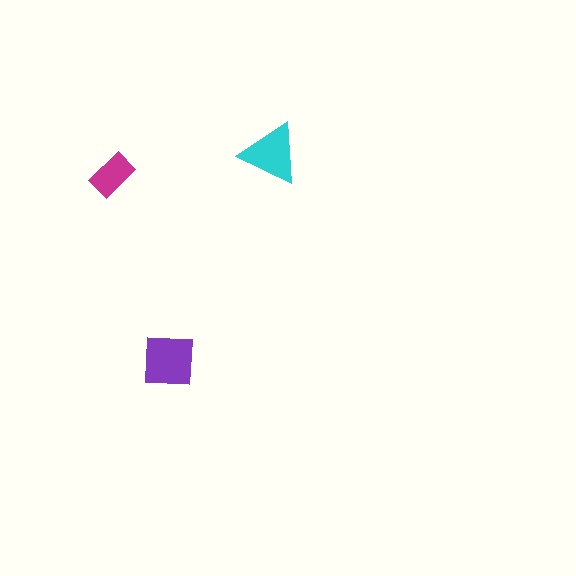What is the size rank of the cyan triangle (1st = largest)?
2nd.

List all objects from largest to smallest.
The purple square, the cyan triangle, the magenta rectangle.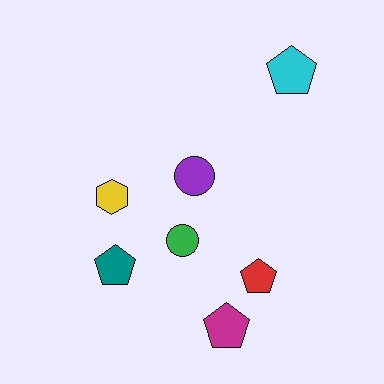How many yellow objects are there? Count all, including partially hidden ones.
There is 1 yellow object.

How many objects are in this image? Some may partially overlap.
There are 7 objects.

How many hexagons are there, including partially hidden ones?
There is 1 hexagon.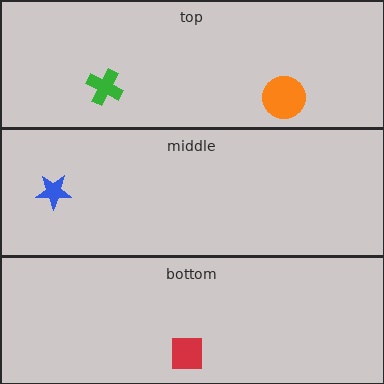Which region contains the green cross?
The top region.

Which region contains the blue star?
The middle region.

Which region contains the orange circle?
The top region.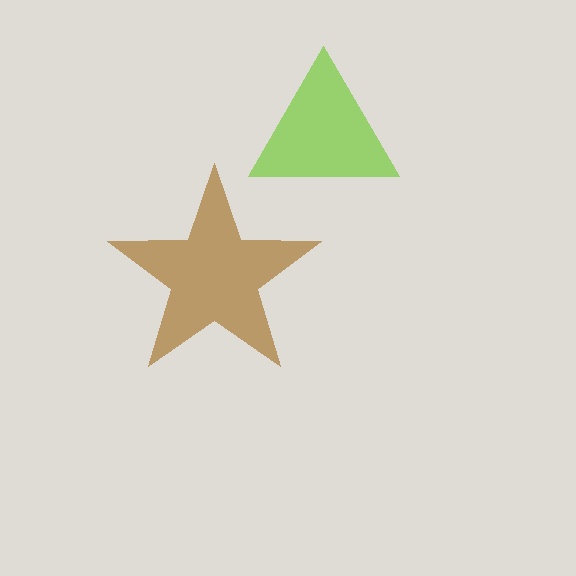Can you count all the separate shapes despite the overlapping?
Yes, there are 2 separate shapes.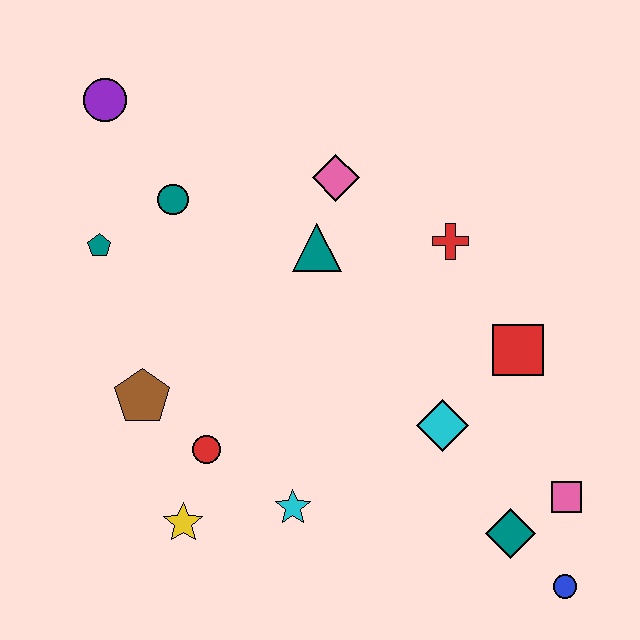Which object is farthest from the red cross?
The yellow star is farthest from the red cross.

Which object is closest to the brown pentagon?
The red circle is closest to the brown pentagon.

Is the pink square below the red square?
Yes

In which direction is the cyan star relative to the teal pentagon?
The cyan star is below the teal pentagon.